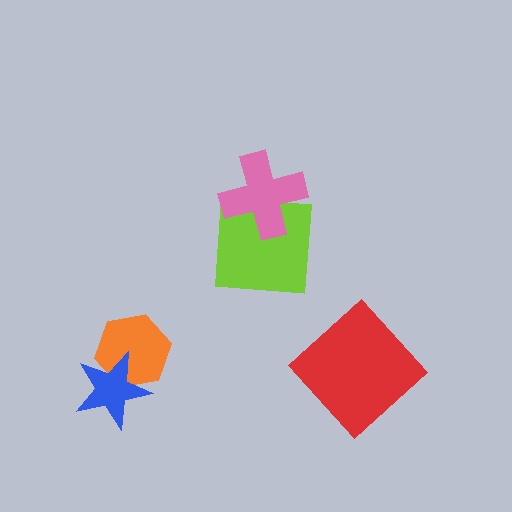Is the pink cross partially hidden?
No, no other shape covers it.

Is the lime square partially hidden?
Yes, it is partially covered by another shape.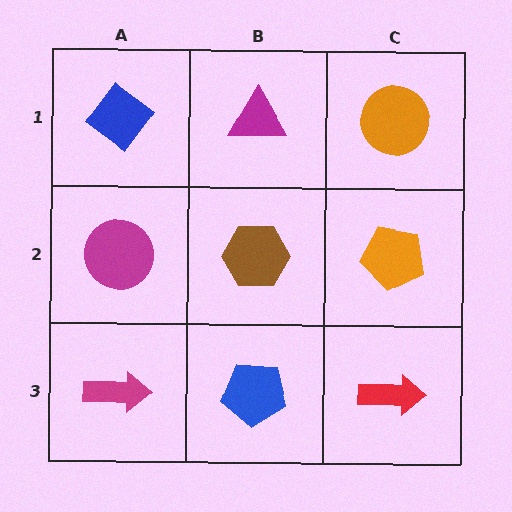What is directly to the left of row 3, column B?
A magenta arrow.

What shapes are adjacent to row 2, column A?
A blue diamond (row 1, column A), a magenta arrow (row 3, column A), a brown hexagon (row 2, column B).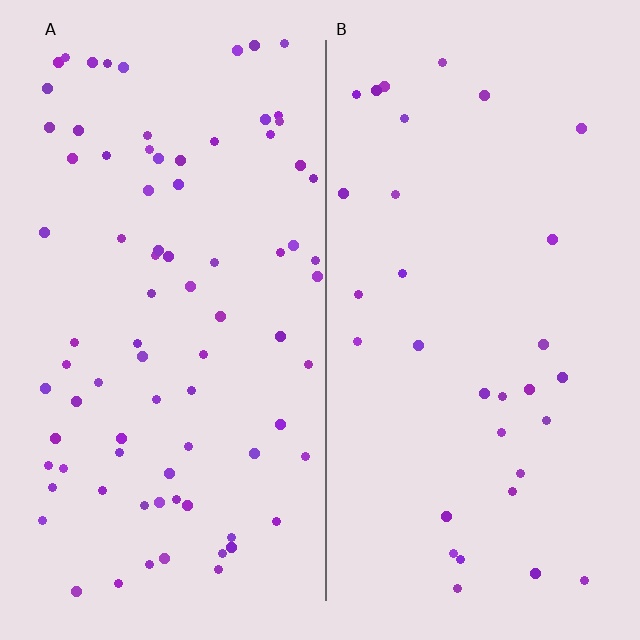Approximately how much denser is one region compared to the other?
Approximately 2.5× — region A over region B.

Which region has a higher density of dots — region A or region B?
A (the left).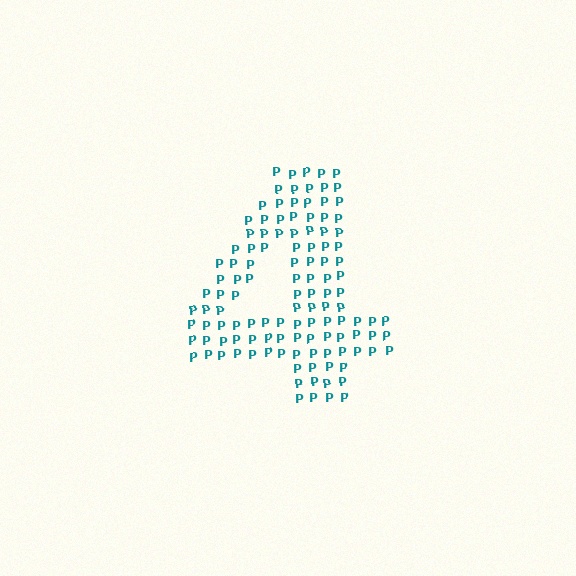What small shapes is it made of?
It is made of small letter P's.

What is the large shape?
The large shape is the digit 4.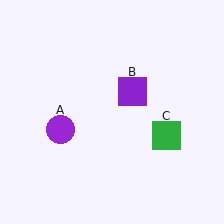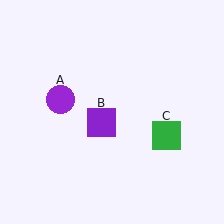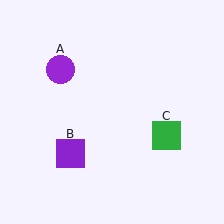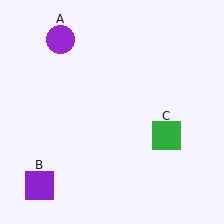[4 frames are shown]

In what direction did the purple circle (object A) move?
The purple circle (object A) moved up.